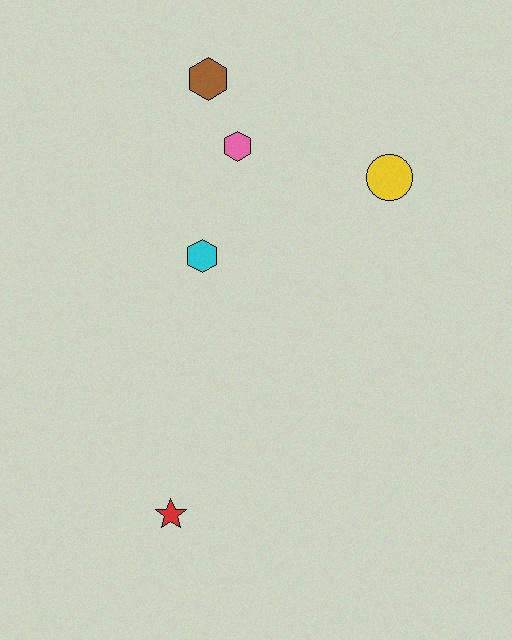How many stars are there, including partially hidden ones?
There is 1 star.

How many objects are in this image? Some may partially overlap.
There are 5 objects.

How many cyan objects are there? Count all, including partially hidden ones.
There is 1 cyan object.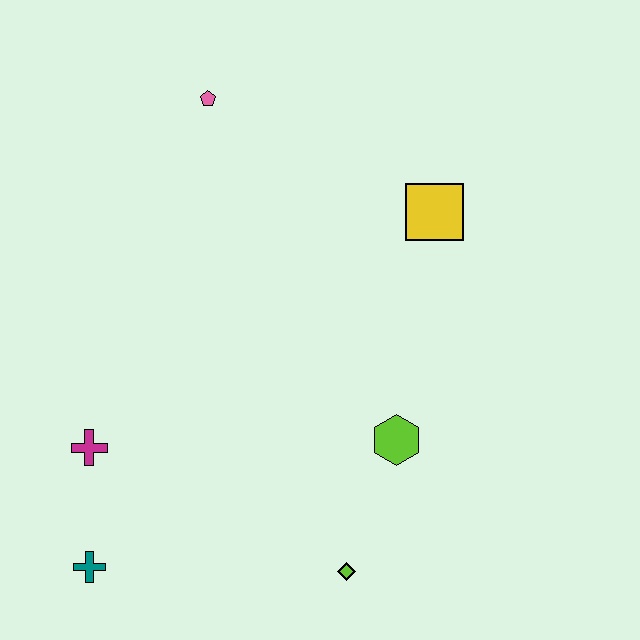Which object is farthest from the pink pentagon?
The lime diamond is farthest from the pink pentagon.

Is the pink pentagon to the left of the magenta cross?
No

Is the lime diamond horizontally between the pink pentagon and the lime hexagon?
Yes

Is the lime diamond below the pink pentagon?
Yes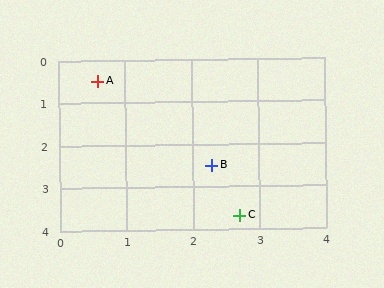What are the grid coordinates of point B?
Point B is at approximately (2.3, 2.5).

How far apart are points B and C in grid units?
Points B and C are about 1.3 grid units apart.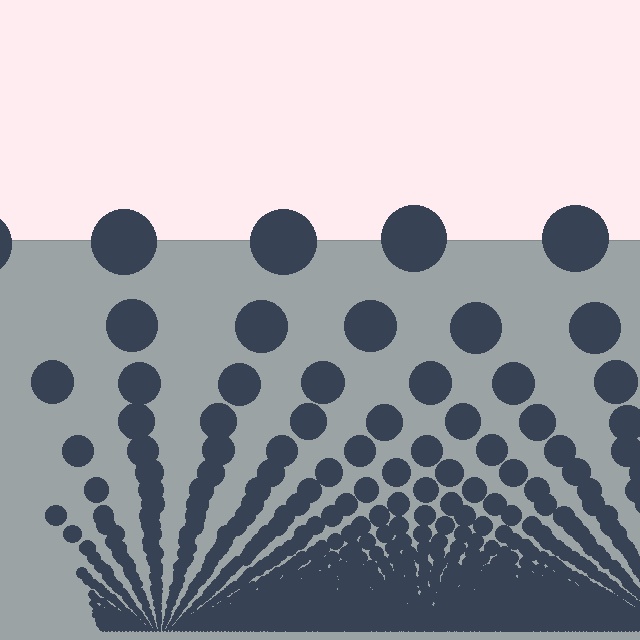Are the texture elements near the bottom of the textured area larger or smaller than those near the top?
Smaller. The gradient is inverted — elements near the bottom are smaller and denser.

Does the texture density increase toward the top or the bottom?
Density increases toward the bottom.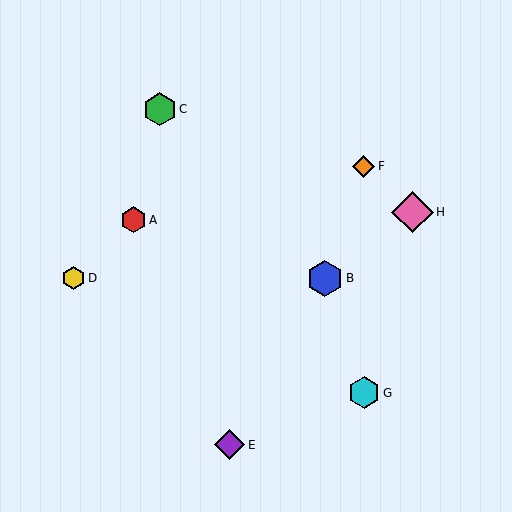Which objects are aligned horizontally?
Objects B, D are aligned horizontally.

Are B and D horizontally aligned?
Yes, both are at y≈278.